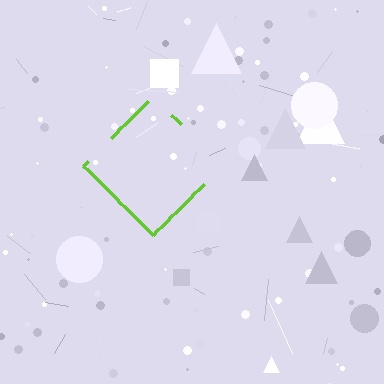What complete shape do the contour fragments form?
The contour fragments form a diamond.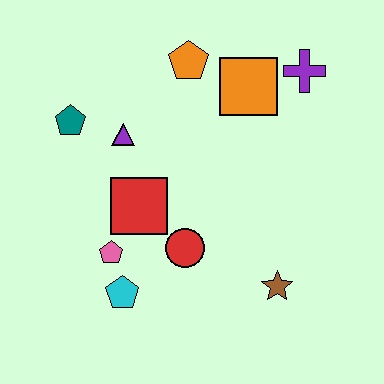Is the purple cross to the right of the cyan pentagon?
Yes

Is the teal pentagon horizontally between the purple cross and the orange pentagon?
No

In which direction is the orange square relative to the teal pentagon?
The orange square is to the right of the teal pentagon.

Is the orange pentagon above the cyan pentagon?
Yes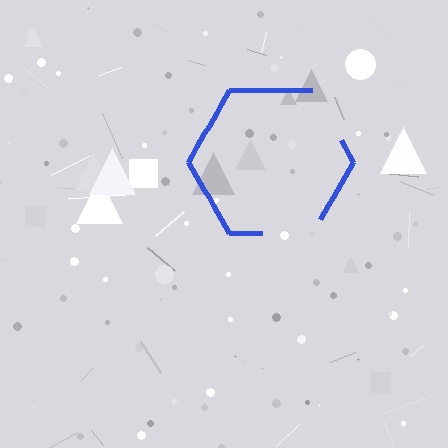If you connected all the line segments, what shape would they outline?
They would outline a hexagon.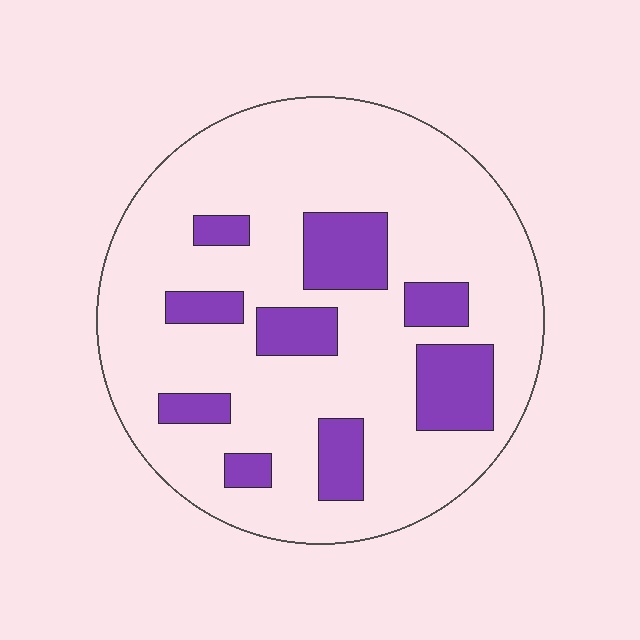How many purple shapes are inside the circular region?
9.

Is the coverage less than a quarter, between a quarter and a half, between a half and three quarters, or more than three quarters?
Less than a quarter.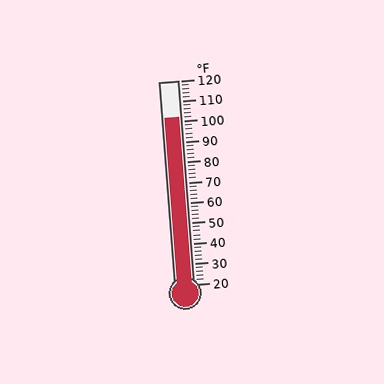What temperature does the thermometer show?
The thermometer shows approximately 102°F.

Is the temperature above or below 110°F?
The temperature is below 110°F.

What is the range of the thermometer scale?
The thermometer scale ranges from 20°F to 120°F.